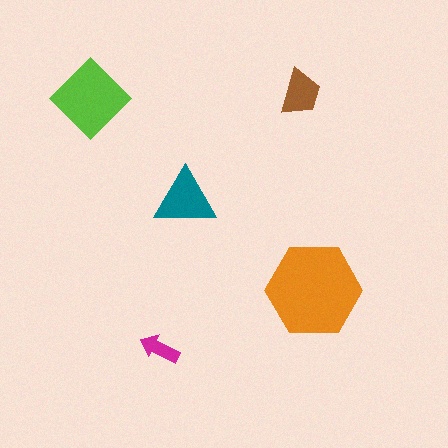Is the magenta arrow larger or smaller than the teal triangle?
Smaller.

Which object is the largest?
The orange hexagon.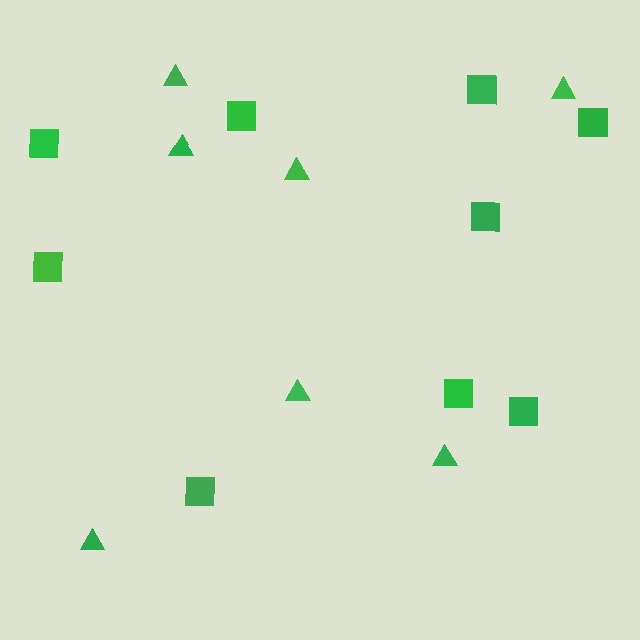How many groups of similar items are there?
There are 2 groups: one group of squares (9) and one group of triangles (7).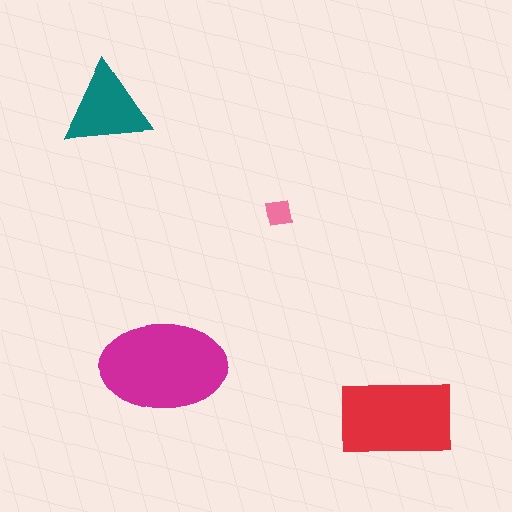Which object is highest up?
The teal triangle is topmost.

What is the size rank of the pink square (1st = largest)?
4th.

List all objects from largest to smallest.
The magenta ellipse, the red rectangle, the teal triangle, the pink square.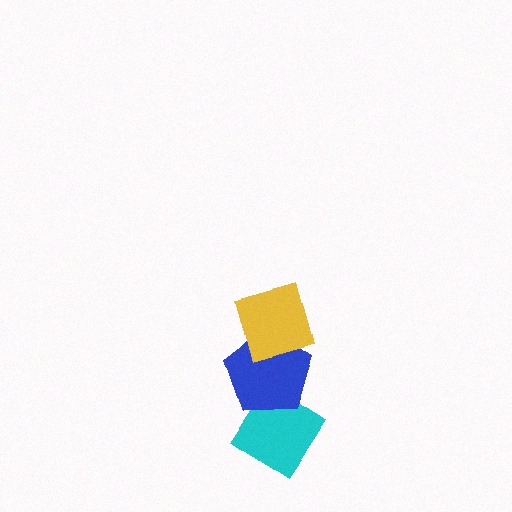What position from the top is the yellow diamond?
The yellow diamond is 1st from the top.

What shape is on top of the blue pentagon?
The yellow diamond is on top of the blue pentagon.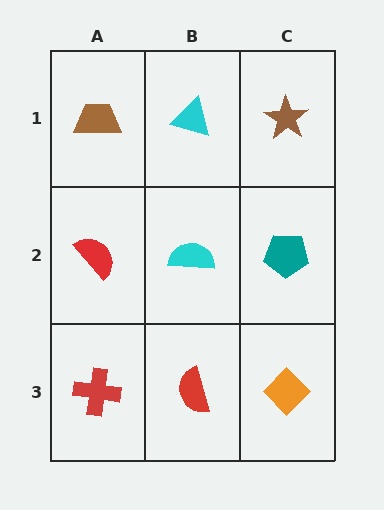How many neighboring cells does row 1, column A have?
2.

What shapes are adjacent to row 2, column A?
A brown trapezoid (row 1, column A), a red cross (row 3, column A), a cyan semicircle (row 2, column B).